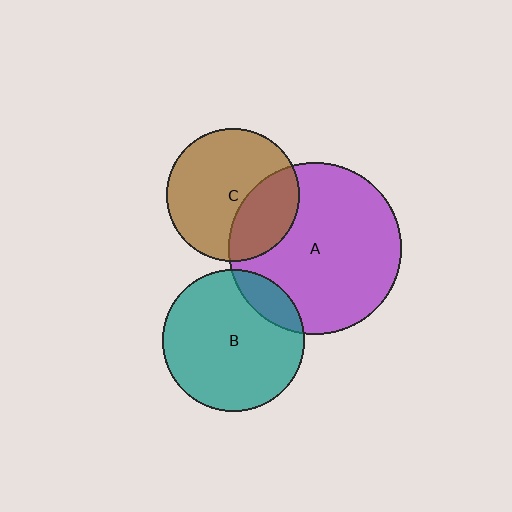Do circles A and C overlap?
Yes.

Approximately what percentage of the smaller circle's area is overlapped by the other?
Approximately 30%.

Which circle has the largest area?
Circle A (purple).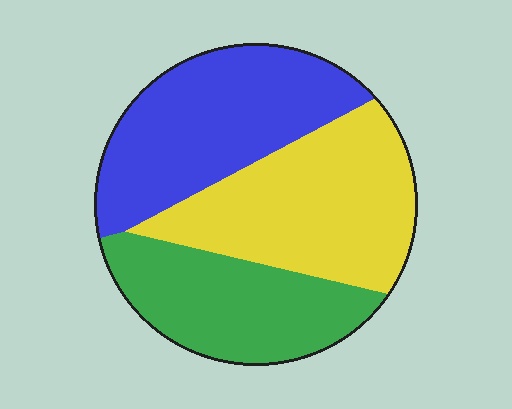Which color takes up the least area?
Green, at roughly 30%.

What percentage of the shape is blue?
Blue takes up about one third (1/3) of the shape.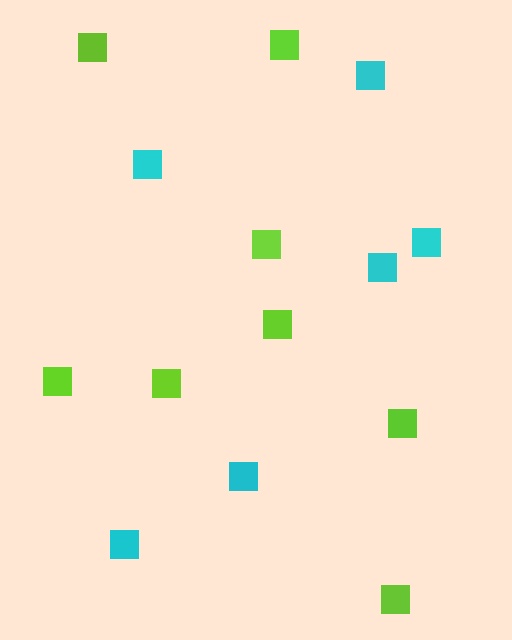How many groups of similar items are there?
There are 2 groups: one group of cyan squares (6) and one group of lime squares (8).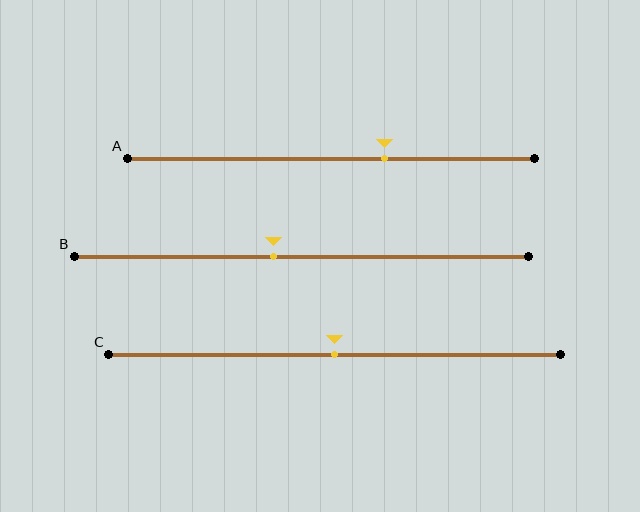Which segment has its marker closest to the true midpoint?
Segment C has its marker closest to the true midpoint.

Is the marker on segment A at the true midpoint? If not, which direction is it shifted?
No, the marker on segment A is shifted to the right by about 13% of the segment length.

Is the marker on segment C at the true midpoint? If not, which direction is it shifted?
Yes, the marker on segment C is at the true midpoint.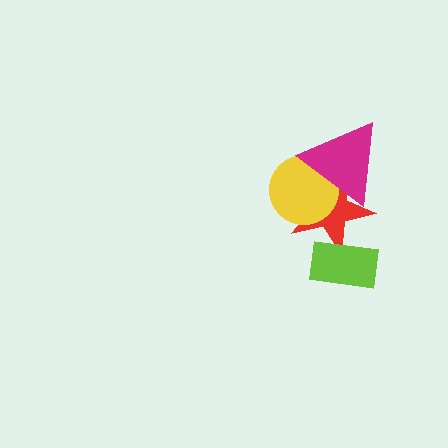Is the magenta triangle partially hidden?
No, no other shape covers it.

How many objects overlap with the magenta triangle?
2 objects overlap with the magenta triangle.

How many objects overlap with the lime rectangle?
1 object overlaps with the lime rectangle.